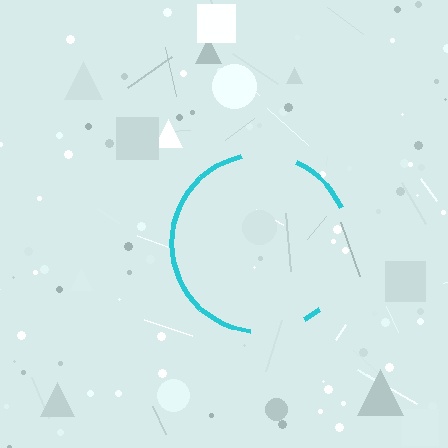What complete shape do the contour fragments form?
The contour fragments form a circle.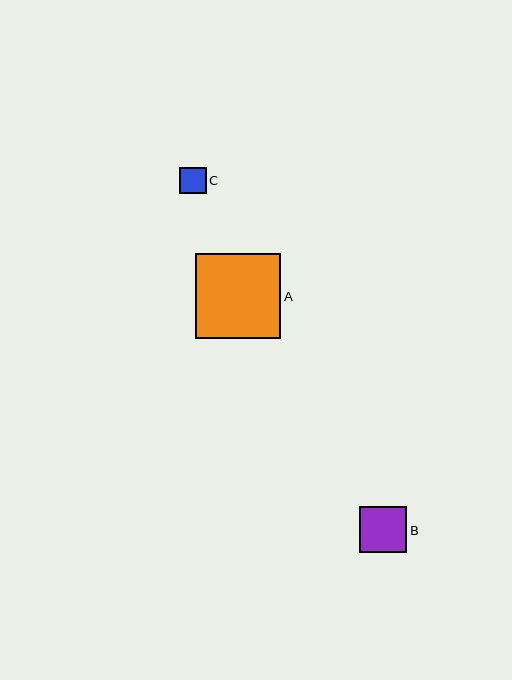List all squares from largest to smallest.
From largest to smallest: A, B, C.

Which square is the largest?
Square A is the largest with a size of approximately 85 pixels.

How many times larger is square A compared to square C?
Square A is approximately 3.2 times the size of square C.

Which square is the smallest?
Square C is the smallest with a size of approximately 26 pixels.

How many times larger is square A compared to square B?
Square A is approximately 1.8 times the size of square B.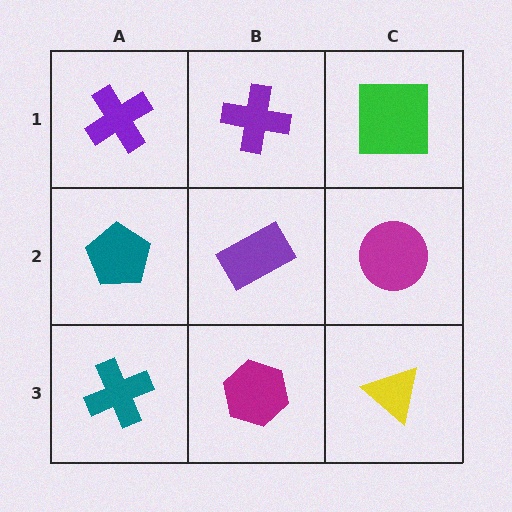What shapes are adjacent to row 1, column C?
A magenta circle (row 2, column C), a purple cross (row 1, column B).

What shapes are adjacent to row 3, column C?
A magenta circle (row 2, column C), a magenta hexagon (row 3, column B).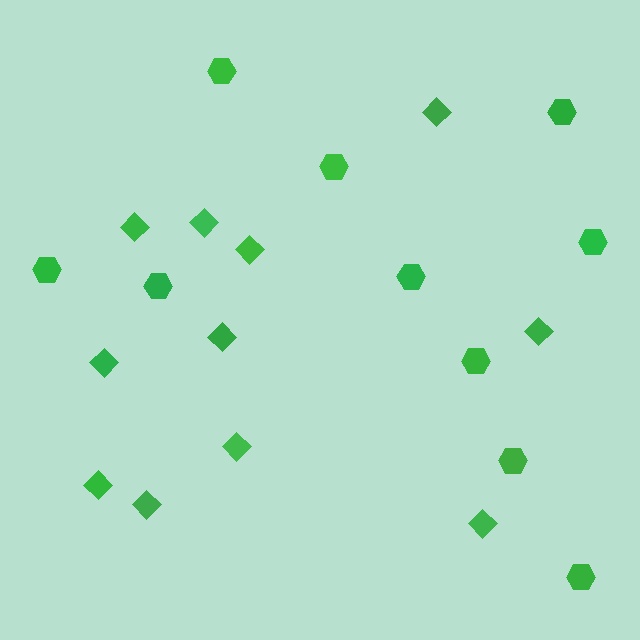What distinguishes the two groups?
There are 2 groups: one group of hexagons (10) and one group of diamonds (11).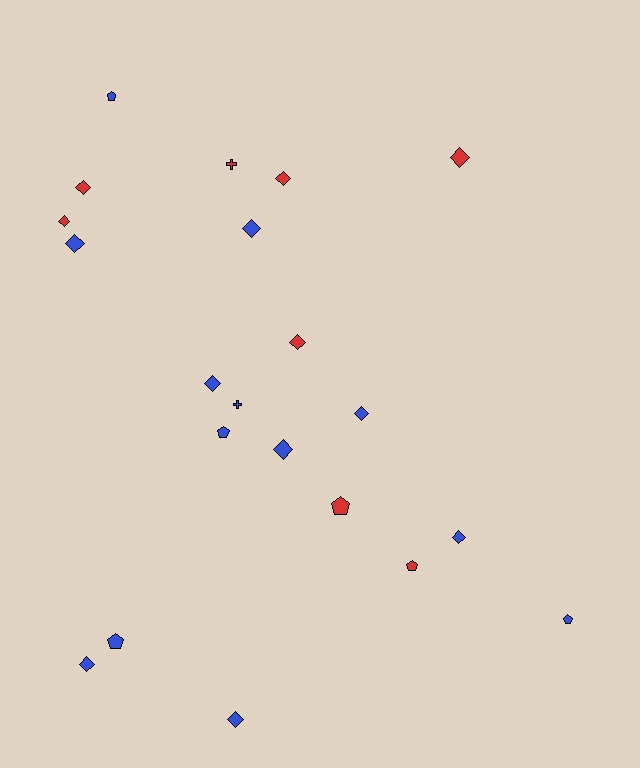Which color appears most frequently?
Blue, with 13 objects.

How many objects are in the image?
There are 21 objects.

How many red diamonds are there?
There are 5 red diamonds.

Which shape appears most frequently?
Diamond, with 13 objects.